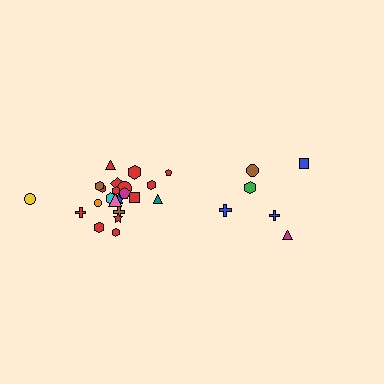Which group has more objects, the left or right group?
The left group.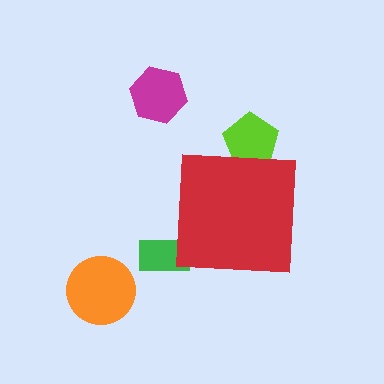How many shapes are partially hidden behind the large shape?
2 shapes are partially hidden.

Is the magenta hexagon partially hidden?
No, the magenta hexagon is fully visible.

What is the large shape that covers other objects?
A red square.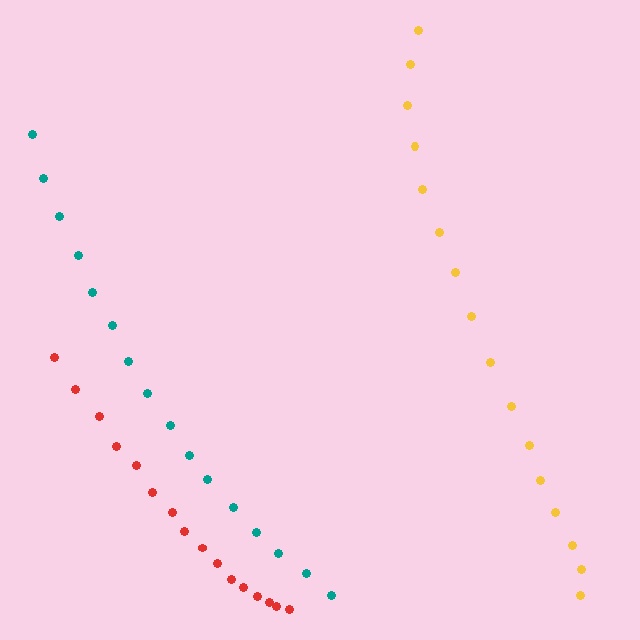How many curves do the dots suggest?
There are 3 distinct paths.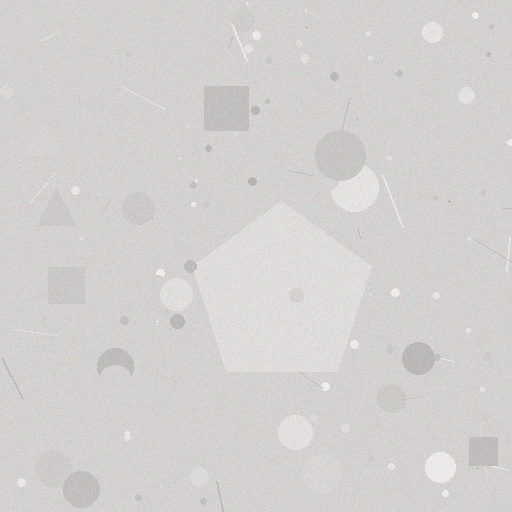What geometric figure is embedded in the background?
A pentagon is embedded in the background.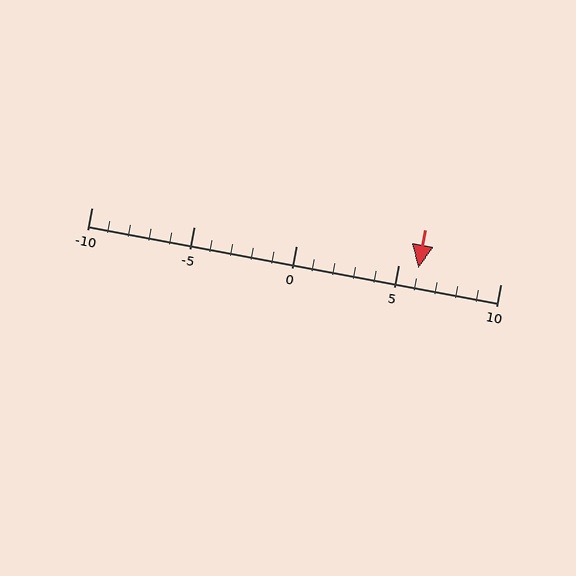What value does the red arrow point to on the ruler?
The red arrow points to approximately 6.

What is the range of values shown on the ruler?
The ruler shows values from -10 to 10.